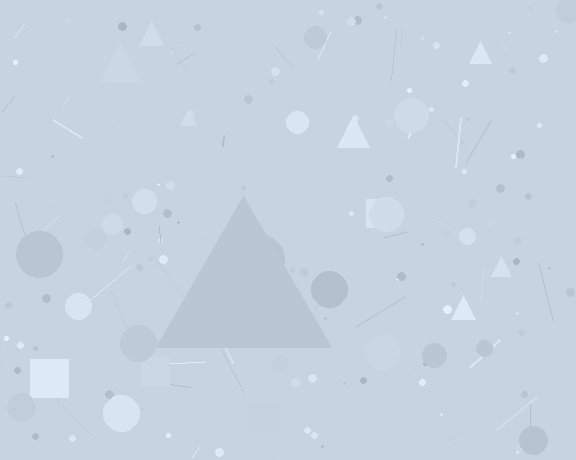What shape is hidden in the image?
A triangle is hidden in the image.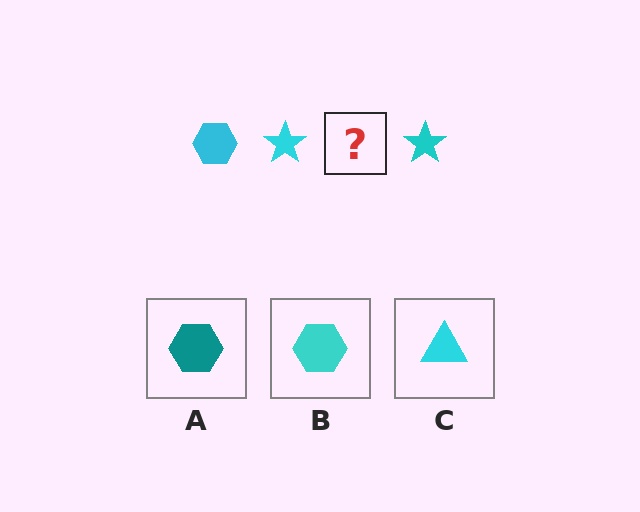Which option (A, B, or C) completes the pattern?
B.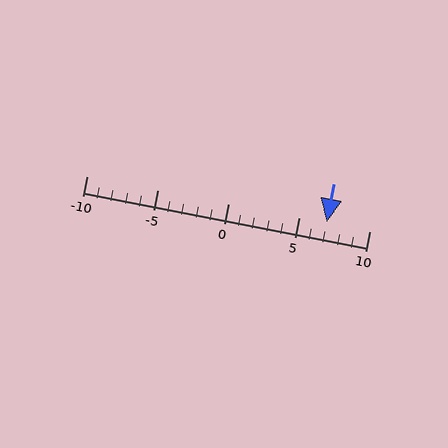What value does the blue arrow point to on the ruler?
The blue arrow points to approximately 7.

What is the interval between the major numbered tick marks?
The major tick marks are spaced 5 units apart.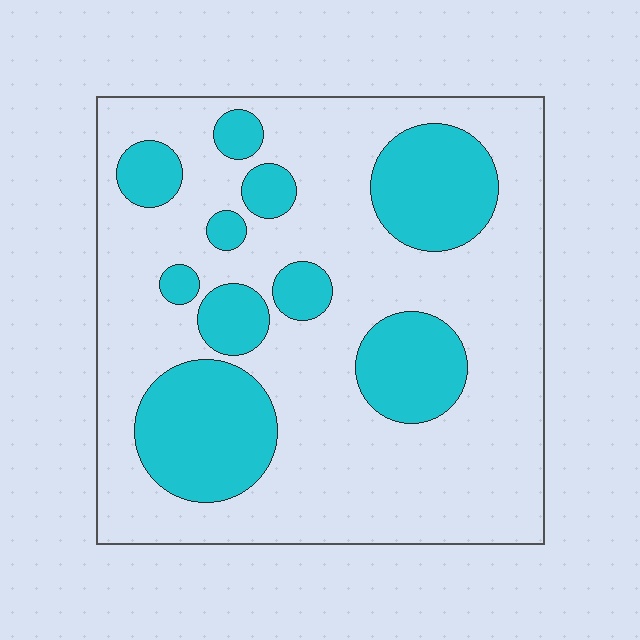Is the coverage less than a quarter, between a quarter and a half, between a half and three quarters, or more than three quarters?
Between a quarter and a half.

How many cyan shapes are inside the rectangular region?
10.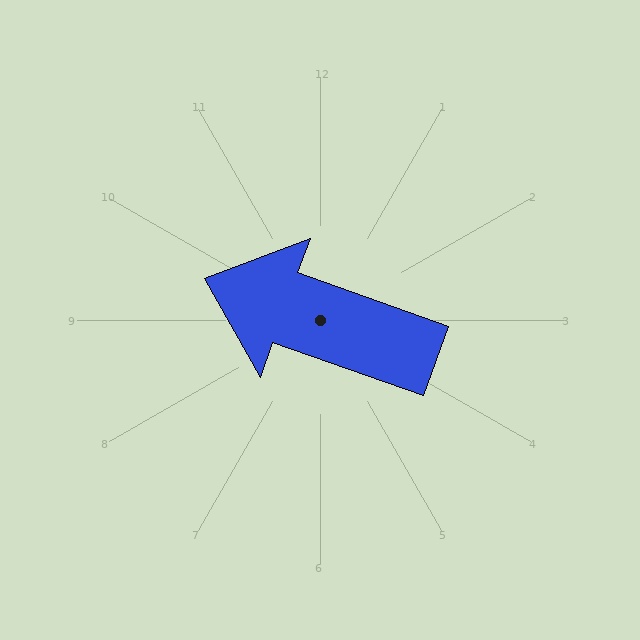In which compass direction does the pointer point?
West.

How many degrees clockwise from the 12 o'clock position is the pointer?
Approximately 290 degrees.